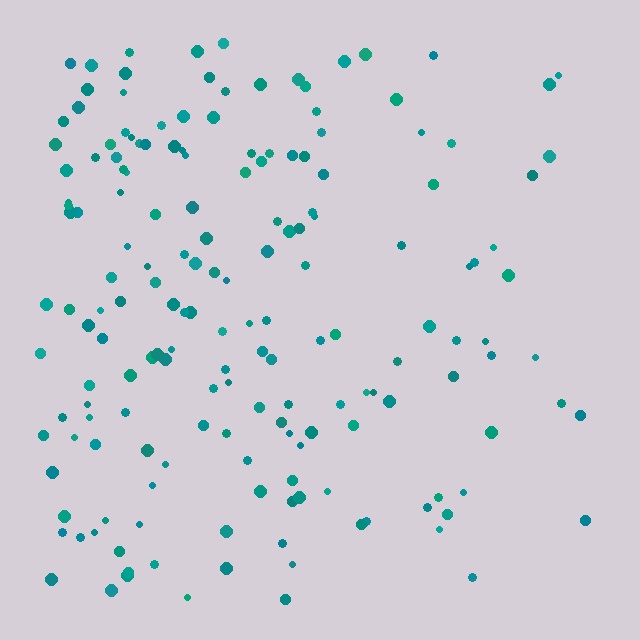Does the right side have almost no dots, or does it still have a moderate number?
Still a moderate number, just noticeably fewer than the left.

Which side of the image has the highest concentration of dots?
The left.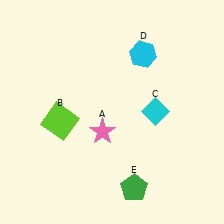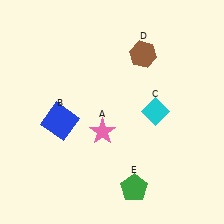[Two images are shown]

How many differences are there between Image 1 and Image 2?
There are 2 differences between the two images.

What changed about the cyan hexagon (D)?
In Image 1, D is cyan. In Image 2, it changed to brown.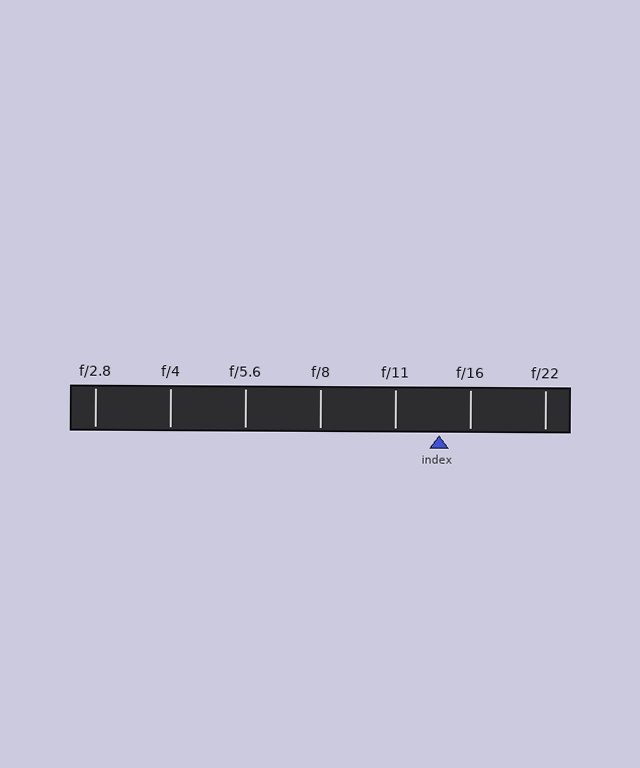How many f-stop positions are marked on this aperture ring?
There are 7 f-stop positions marked.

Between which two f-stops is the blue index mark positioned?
The index mark is between f/11 and f/16.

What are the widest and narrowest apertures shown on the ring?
The widest aperture shown is f/2.8 and the narrowest is f/22.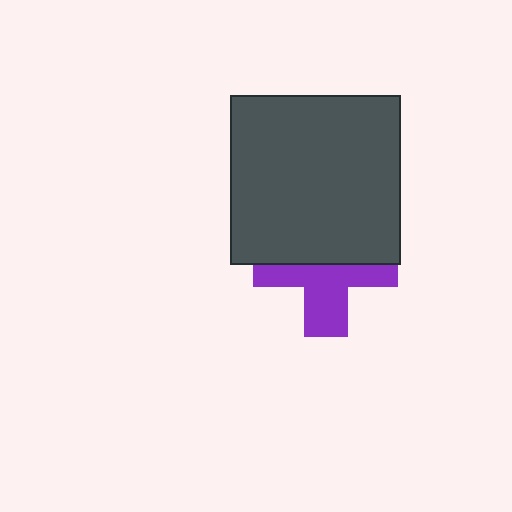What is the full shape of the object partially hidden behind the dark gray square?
The partially hidden object is a purple cross.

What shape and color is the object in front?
The object in front is a dark gray square.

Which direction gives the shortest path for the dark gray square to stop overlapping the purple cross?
Moving up gives the shortest separation.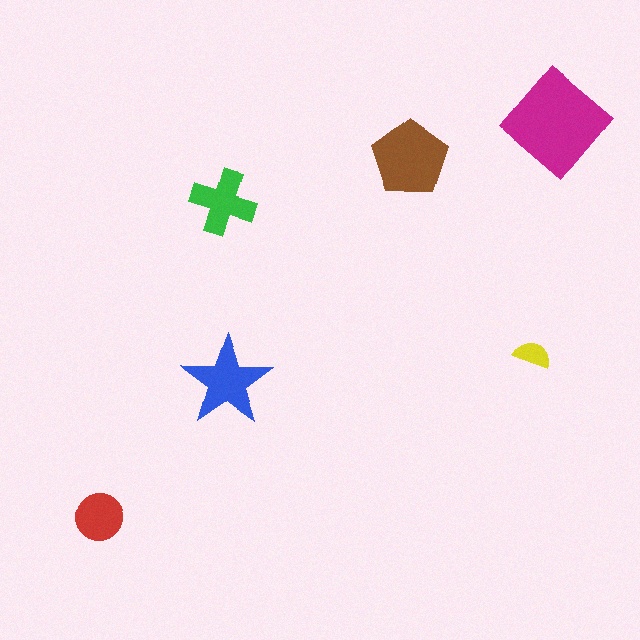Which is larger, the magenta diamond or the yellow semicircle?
The magenta diamond.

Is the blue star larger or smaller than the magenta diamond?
Smaller.